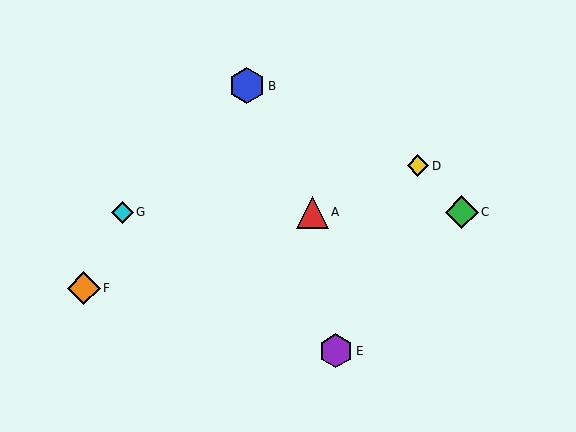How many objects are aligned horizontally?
3 objects (A, C, G) are aligned horizontally.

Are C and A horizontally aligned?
Yes, both are at y≈212.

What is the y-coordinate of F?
Object F is at y≈288.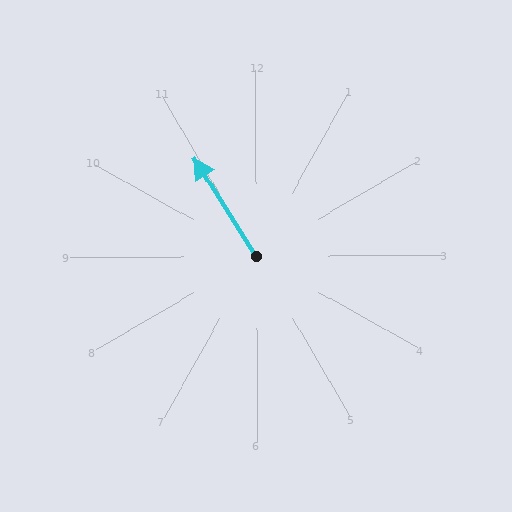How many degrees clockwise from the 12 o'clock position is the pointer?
Approximately 328 degrees.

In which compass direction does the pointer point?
Northwest.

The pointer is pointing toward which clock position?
Roughly 11 o'clock.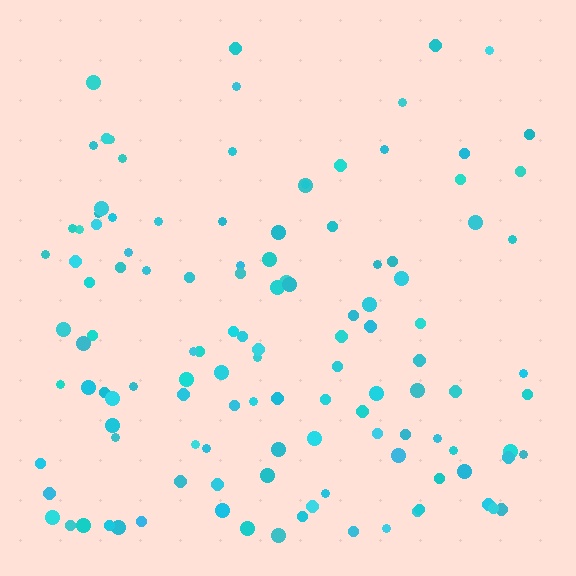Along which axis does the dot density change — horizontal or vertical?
Vertical.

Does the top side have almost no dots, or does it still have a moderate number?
Still a moderate number, just noticeably fewer than the bottom.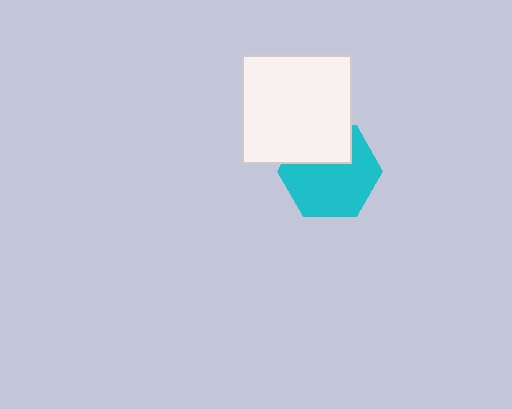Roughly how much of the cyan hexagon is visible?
Most of it is visible (roughly 69%).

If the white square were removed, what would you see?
You would see the complete cyan hexagon.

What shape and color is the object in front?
The object in front is a white square.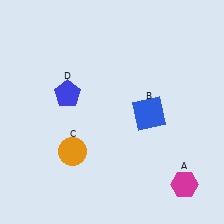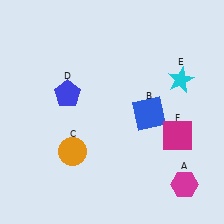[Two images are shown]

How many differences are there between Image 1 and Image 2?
There are 2 differences between the two images.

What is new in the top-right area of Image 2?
A cyan star (E) was added in the top-right area of Image 2.